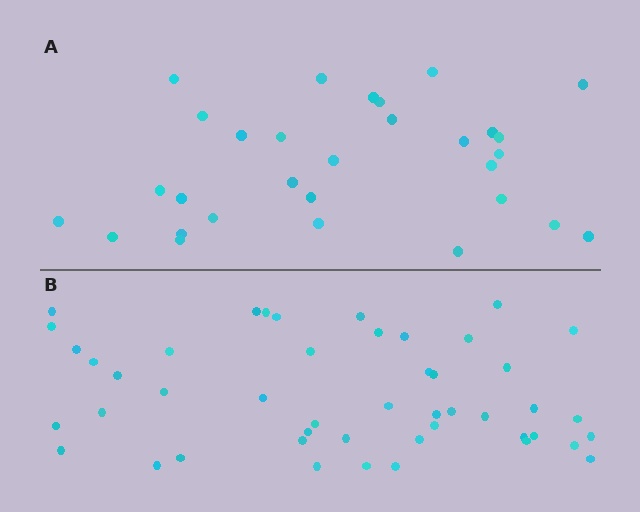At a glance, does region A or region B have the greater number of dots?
Region B (the bottom region) has more dots.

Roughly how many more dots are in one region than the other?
Region B has approximately 15 more dots than region A.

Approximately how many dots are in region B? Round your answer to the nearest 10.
About 50 dots. (The exact count is 47, which rounds to 50.)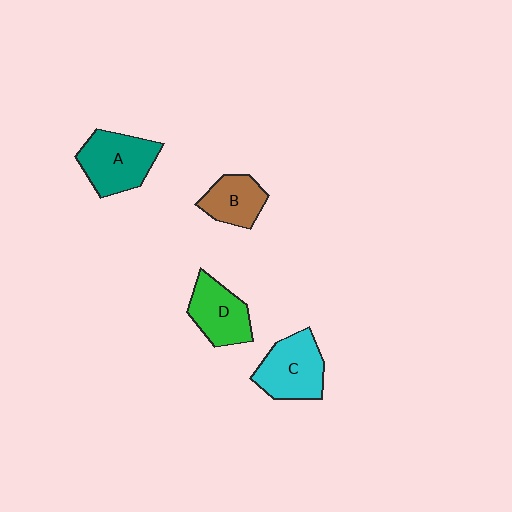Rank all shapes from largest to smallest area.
From largest to smallest: A (teal), C (cyan), D (green), B (brown).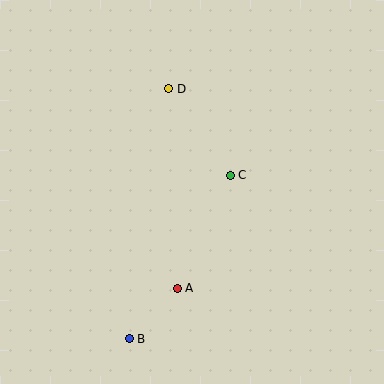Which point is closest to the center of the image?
Point C at (230, 175) is closest to the center.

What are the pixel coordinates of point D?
Point D is at (169, 89).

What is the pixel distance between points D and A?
The distance between D and A is 200 pixels.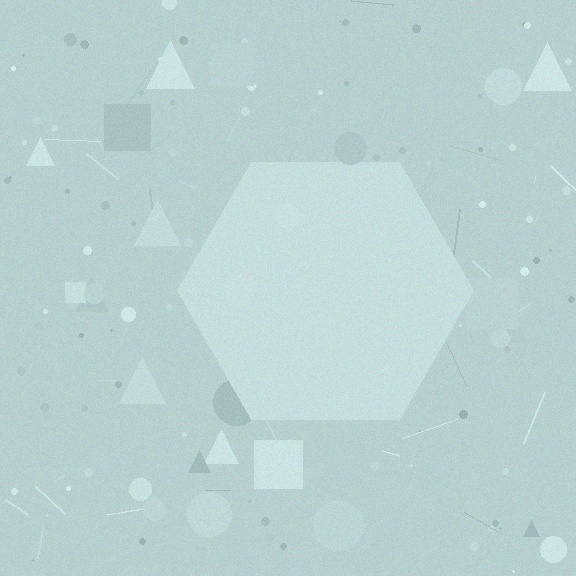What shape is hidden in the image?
A hexagon is hidden in the image.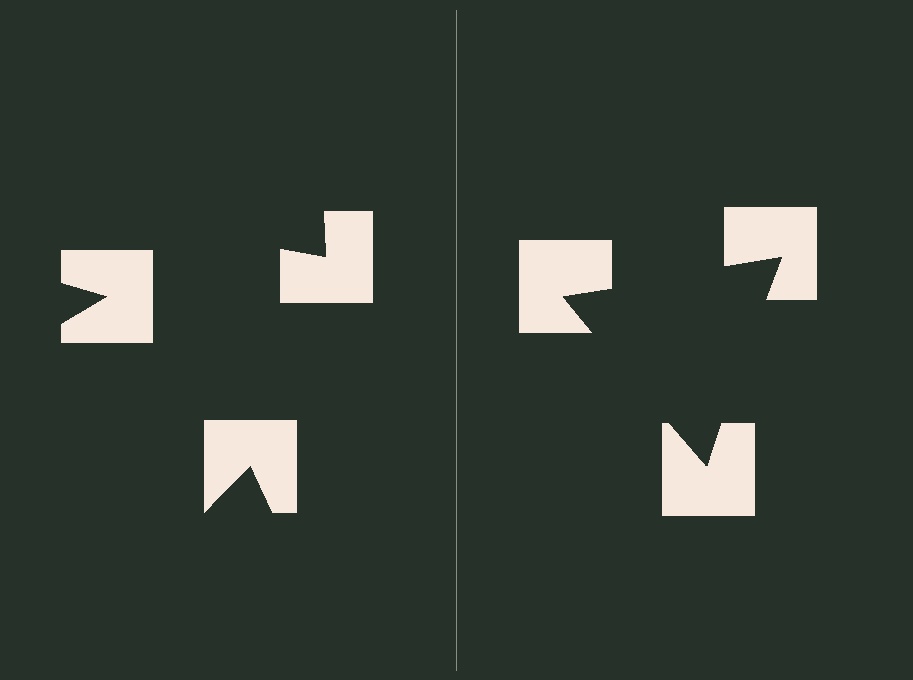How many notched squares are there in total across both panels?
6 — 3 on each side.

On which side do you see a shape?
An illusory triangle appears on the right side. On the left side the wedge cuts are rotated, so no coherent shape forms.